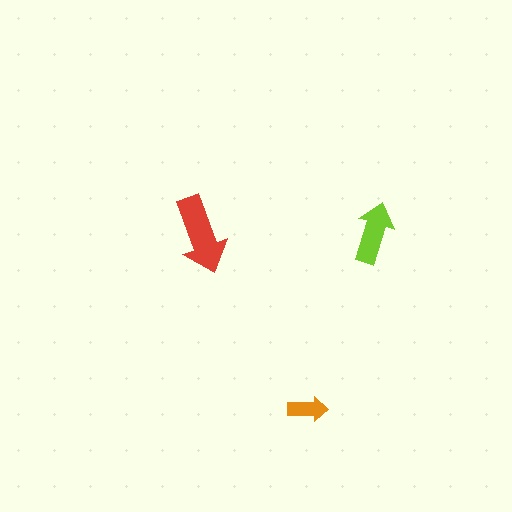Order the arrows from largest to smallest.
the red one, the lime one, the orange one.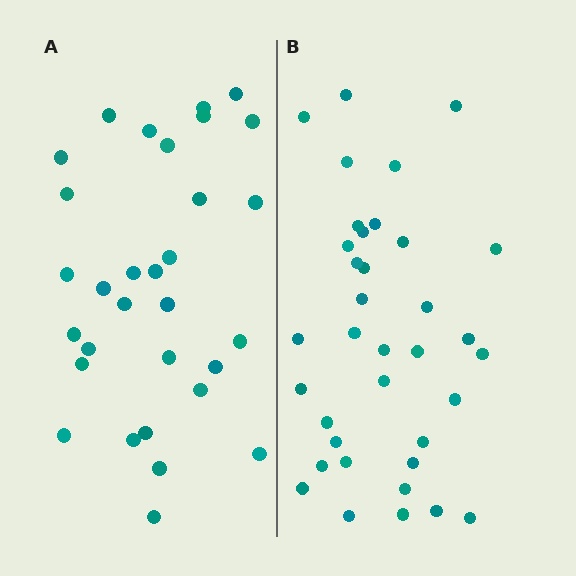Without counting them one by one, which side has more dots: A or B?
Region B (the right region) has more dots.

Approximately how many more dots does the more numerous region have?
Region B has about 5 more dots than region A.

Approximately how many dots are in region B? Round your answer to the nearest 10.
About 40 dots. (The exact count is 36, which rounds to 40.)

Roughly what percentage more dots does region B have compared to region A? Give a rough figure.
About 15% more.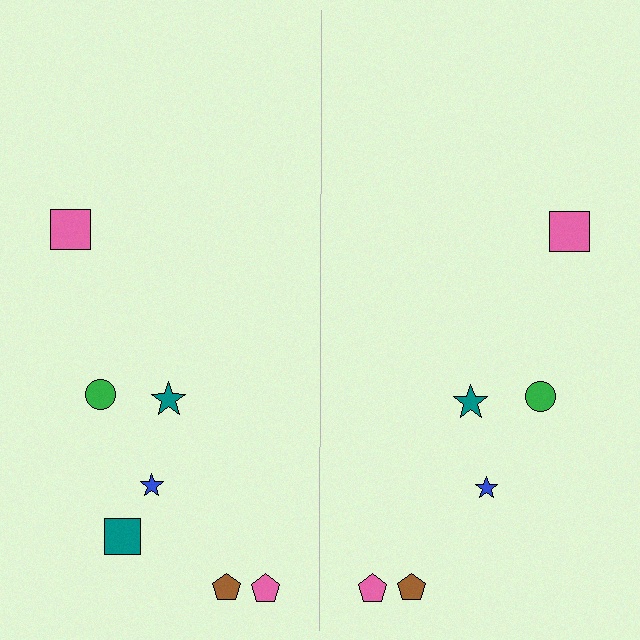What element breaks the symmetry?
A teal square is missing from the right side.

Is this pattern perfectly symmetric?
No, the pattern is not perfectly symmetric. A teal square is missing from the right side.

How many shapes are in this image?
There are 13 shapes in this image.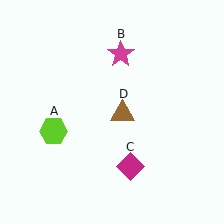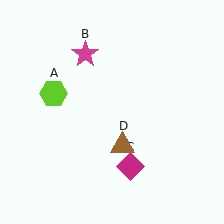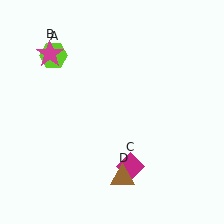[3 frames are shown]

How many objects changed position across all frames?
3 objects changed position: lime hexagon (object A), magenta star (object B), brown triangle (object D).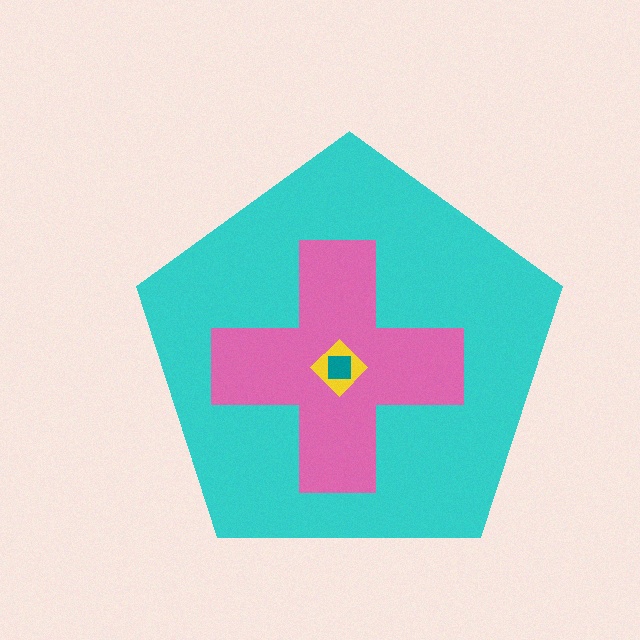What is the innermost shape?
The teal square.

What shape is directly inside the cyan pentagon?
The pink cross.